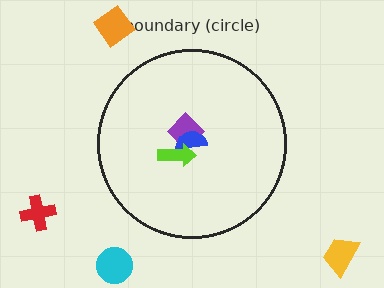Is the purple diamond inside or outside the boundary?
Inside.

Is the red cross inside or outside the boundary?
Outside.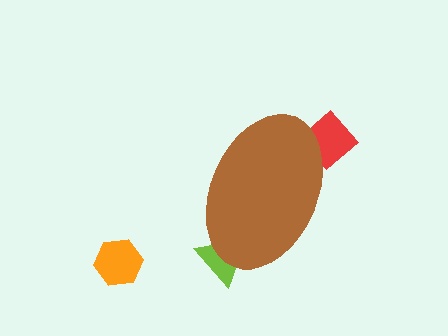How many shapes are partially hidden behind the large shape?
2 shapes are partially hidden.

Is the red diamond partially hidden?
Yes, the red diamond is partially hidden behind the brown ellipse.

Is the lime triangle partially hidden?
Yes, the lime triangle is partially hidden behind the brown ellipse.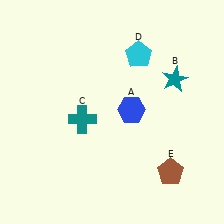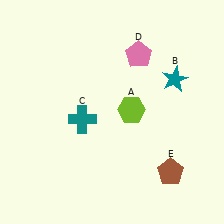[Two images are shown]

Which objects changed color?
A changed from blue to lime. D changed from cyan to pink.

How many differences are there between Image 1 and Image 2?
There are 2 differences between the two images.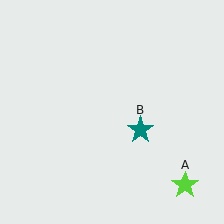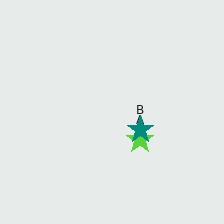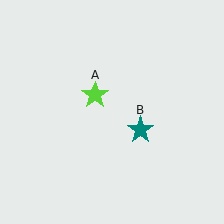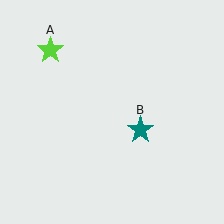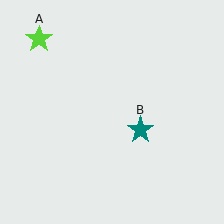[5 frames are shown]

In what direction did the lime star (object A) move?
The lime star (object A) moved up and to the left.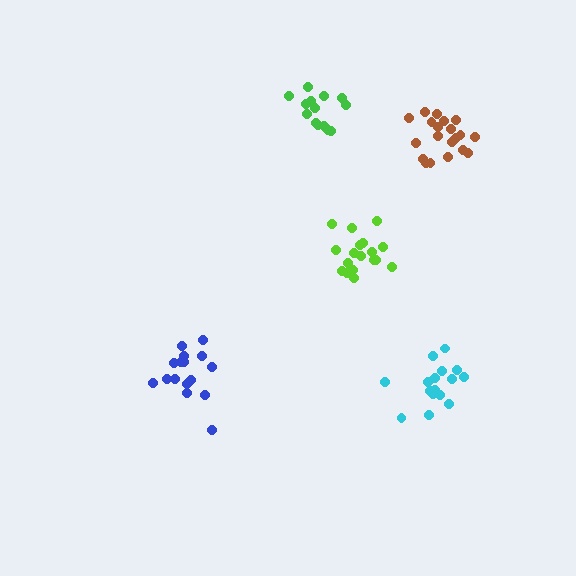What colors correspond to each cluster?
The clusters are colored: blue, cyan, lime, green, brown.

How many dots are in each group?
Group 1: 16 dots, Group 2: 16 dots, Group 3: 18 dots, Group 4: 14 dots, Group 5: 20 dots (84 total).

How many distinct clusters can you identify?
There are 5 distinct clusters.